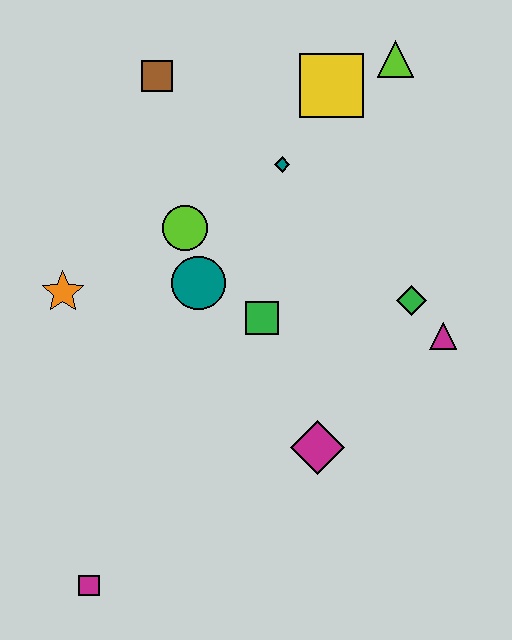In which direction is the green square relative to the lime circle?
The green square is below the lime circle.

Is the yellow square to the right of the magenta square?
Yes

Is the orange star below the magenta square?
No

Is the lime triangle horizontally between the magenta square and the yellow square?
No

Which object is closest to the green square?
The teal circle is closest to the green square.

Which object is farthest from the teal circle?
The magenta square is farthest from the teal circle.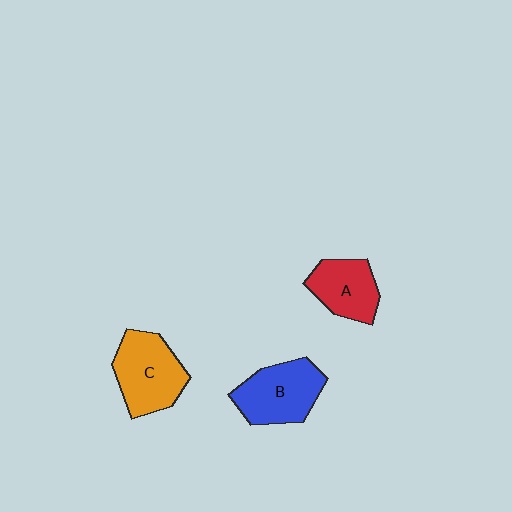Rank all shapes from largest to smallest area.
From largest to smallest: C (orange), B (blue), A (red).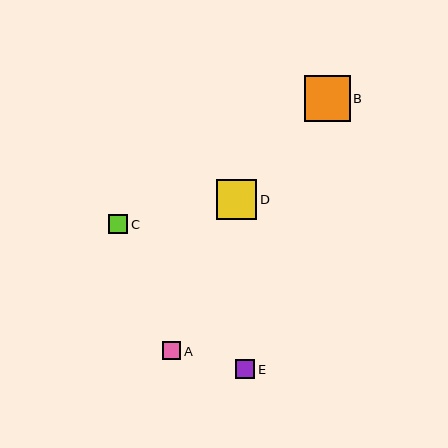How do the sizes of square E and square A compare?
Square E and square A are approximately the same size.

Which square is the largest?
Square B is the largest with a size of approximately 45 pixels.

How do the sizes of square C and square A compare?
Square C and square A are approximately the same size.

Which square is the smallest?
Square A is the smallest with a size of approximately 18 pixels.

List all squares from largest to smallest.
From largest to smallest: B, D, C, E, A.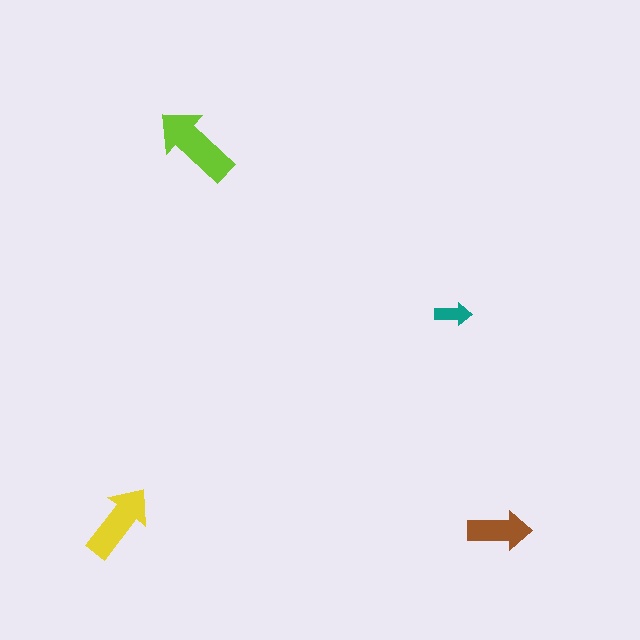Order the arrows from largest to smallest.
the lime one, the yellow one, the brown one, the teal one.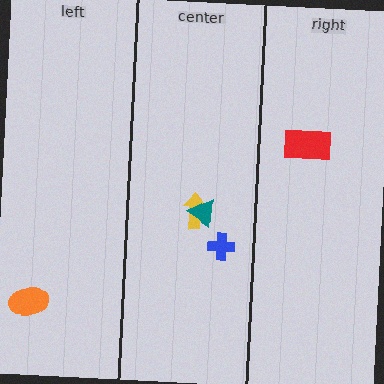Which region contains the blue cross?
The center region.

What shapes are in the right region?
The red rectangle.